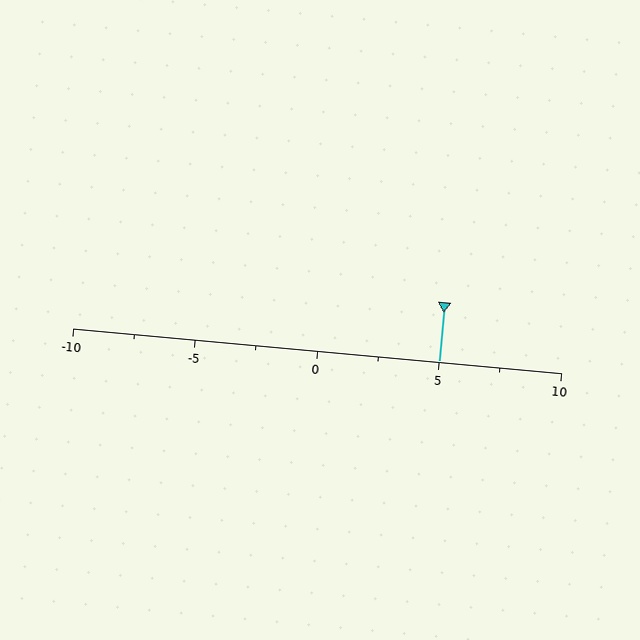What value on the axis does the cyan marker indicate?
The marker indicates approximately 5.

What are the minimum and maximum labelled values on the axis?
The axis runs from -10 to 10.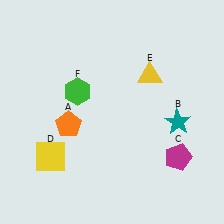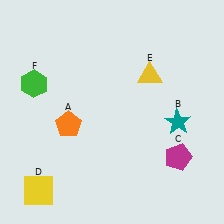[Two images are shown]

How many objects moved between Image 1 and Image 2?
2 objects moved between the two images.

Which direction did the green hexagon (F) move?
The green hexagon (F) moved left.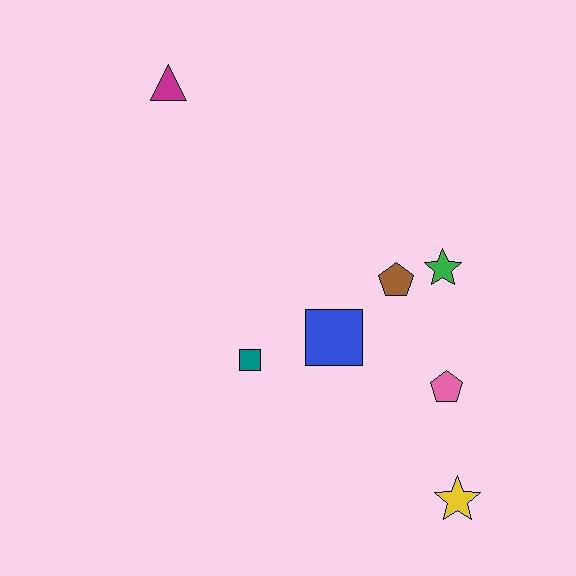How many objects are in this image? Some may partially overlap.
There are 7 objects.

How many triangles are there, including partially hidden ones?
There is 1 triangle.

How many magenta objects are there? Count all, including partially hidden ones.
There is 1 magenta object.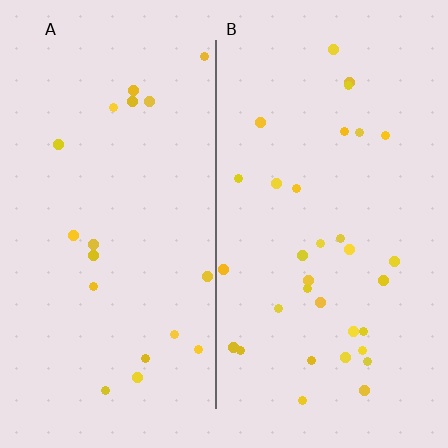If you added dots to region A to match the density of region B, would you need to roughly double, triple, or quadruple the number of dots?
Approximately double.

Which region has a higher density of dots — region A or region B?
B (the right).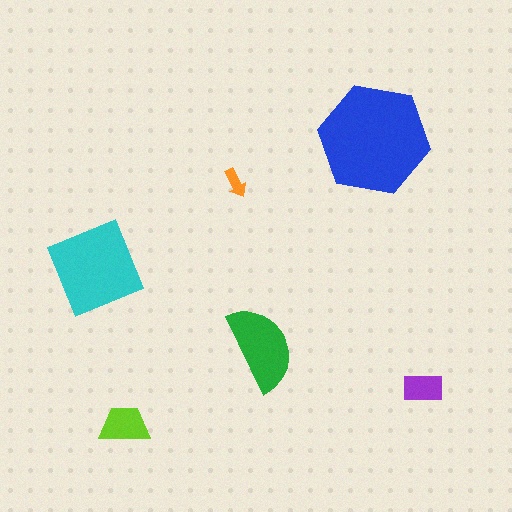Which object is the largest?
The blue hexagon.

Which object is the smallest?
The orange arrow.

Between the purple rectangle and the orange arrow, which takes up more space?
The purple rectangle.